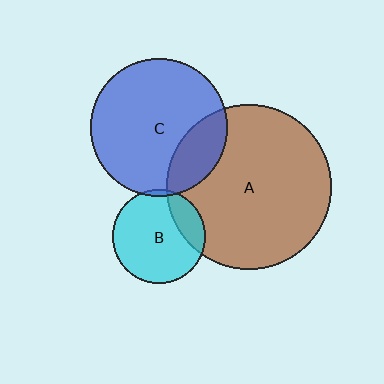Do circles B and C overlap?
Yes.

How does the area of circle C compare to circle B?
Approximately 2.2 times.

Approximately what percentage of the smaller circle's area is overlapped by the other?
Approximately 5%.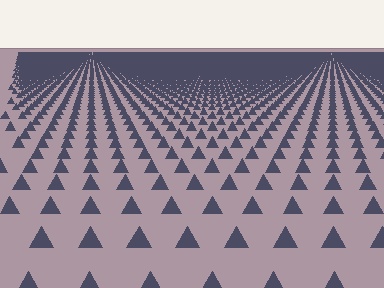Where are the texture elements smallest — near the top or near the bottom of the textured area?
Near the top.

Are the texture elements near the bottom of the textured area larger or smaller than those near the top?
Larger. Near the bottom, elements are closer to the viewer and appear at a bigger on-screen size.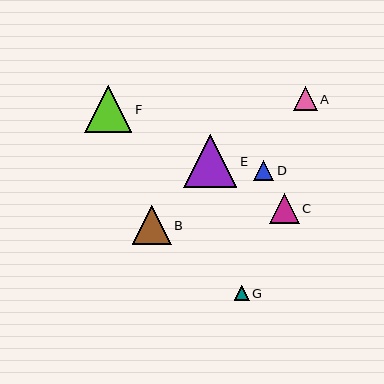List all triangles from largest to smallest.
From largest to smallest: E, F, B, C, A, D, G.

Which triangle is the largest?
Triangle E is the largest with a size of approximately 53 pixels.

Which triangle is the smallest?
Triangle G is the smallest with a size of approximately 15 pixels.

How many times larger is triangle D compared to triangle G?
Triangle D is approximately 1.3 times the size of triangle G.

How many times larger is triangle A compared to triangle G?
Triangle A is approximately 1.6 times the size of triangle G.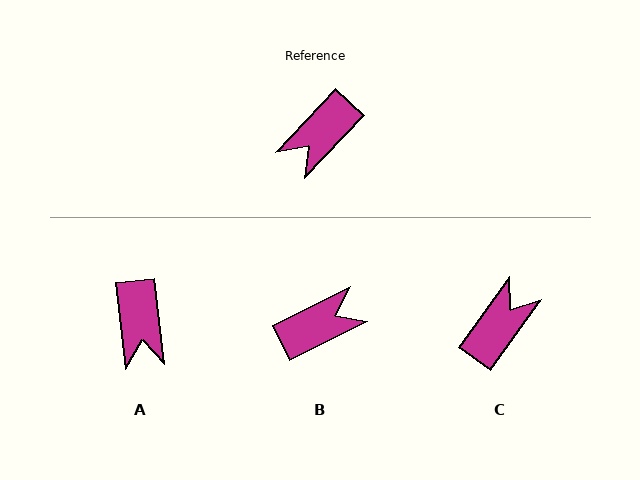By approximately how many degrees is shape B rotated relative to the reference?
Approximately 159 degrees counter-clockwise.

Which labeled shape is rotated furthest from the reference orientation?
C, about 172 degrees away.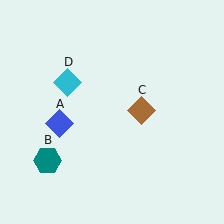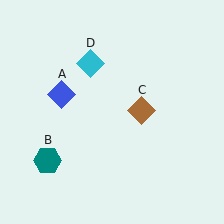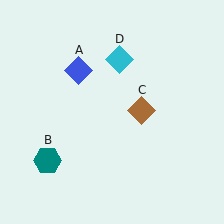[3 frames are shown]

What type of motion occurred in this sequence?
The blue diamond (object A), cyan diamond (object D) rotated clockwise around the center of the scene.